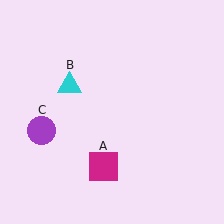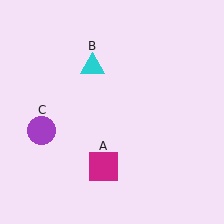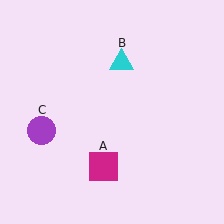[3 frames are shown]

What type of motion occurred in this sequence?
The cyan triangle (object B) rotated clockwise around the center of the scene.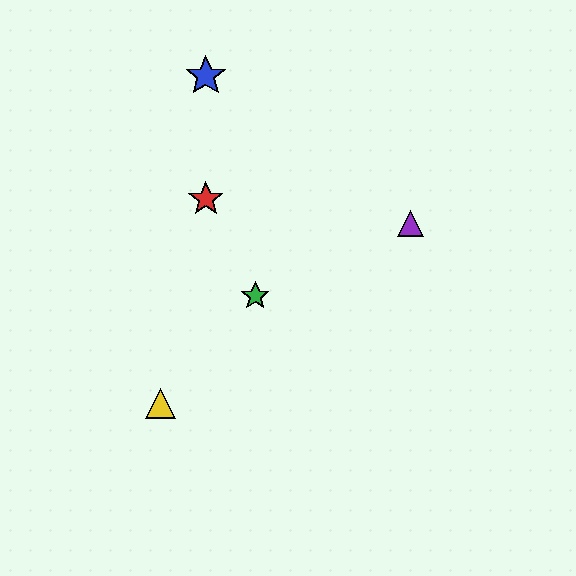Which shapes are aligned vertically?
The red star, the blue star are aligned vertically.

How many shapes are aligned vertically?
2 shapes (the red star, the blue star) are aligned vertically.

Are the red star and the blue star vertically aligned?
Yes, both are at x≈206.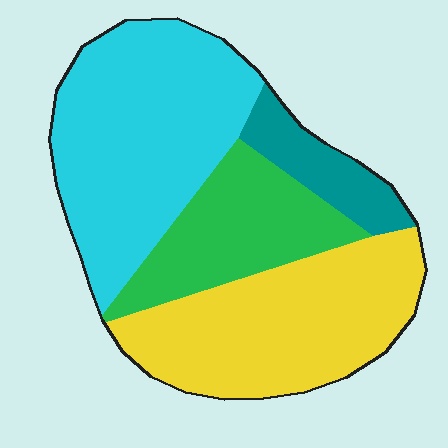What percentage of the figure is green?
Green takes up about one fifth (1/5) of the figure.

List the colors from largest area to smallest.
From largest to smallest: cyan, yellow, green, teal.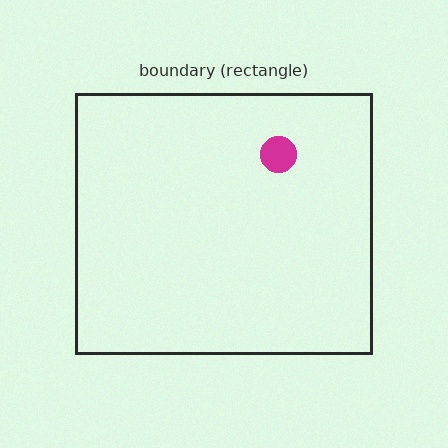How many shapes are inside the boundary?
1 inside, 0 outside.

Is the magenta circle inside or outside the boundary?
Inside.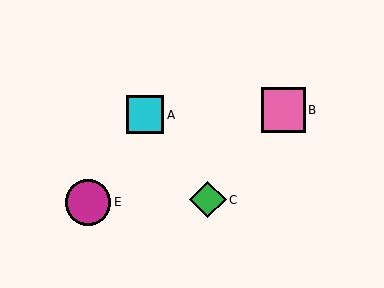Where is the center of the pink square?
The center of the pink square is at (283, 110).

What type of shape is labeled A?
Shape A is a cyan square.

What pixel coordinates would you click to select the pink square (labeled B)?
Click at (283, 110) to select the pink square B.